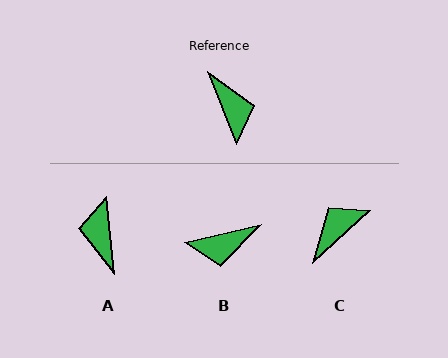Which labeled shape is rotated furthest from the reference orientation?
A, about 164 degrees away.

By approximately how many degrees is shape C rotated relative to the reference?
Approximately 110 degrees counter-clockwise.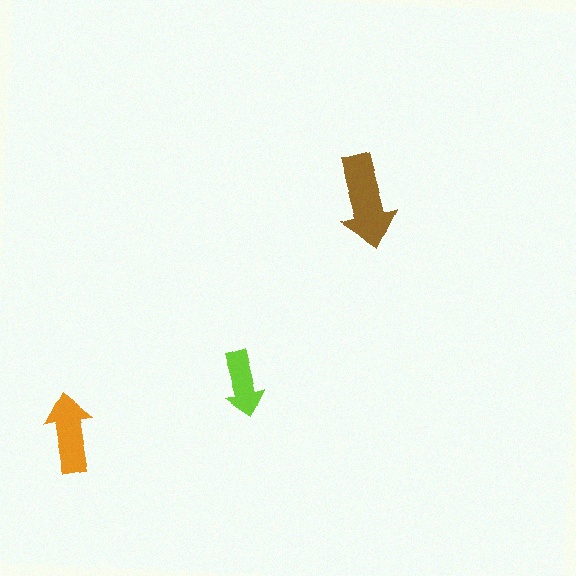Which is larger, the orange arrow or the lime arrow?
The orange one.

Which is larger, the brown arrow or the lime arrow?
The brown one.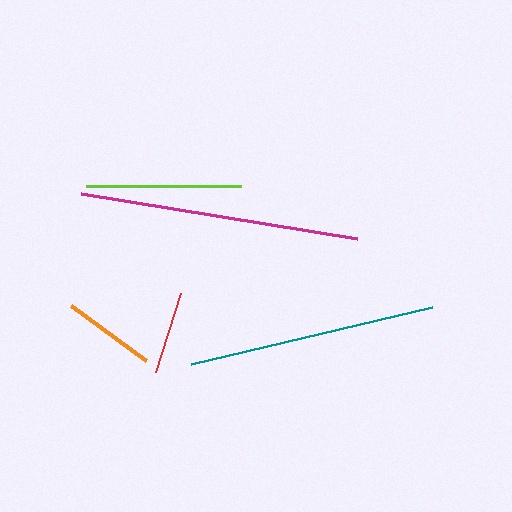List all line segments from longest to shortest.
From longest to shortest: magenta, teal, lime, orange, red.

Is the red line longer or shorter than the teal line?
The teal line is longer than the red line.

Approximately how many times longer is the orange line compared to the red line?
The orange line is approximately 1.1 times the length of the red line.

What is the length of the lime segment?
The lime segment is approximately 155 pixels long.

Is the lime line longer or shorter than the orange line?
The lime line is longer than the orange line.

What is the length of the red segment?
The red segment is approximately 84 pixels long.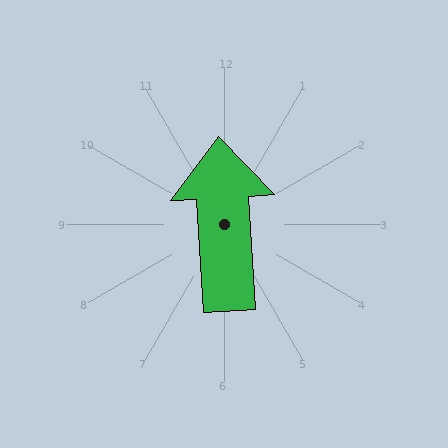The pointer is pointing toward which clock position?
Roughly 12 o'clock.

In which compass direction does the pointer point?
North.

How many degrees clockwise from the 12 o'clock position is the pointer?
Approximately 357 degrees.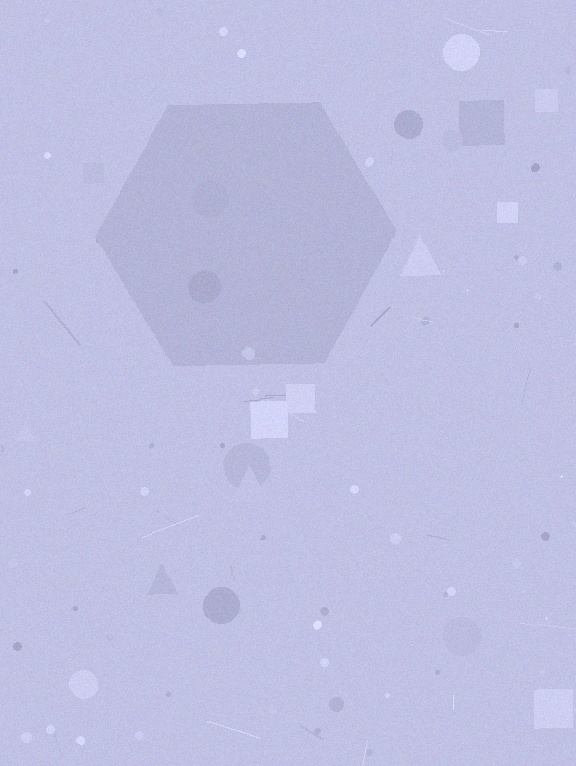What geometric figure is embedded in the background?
A hexagon is embedded in the background.